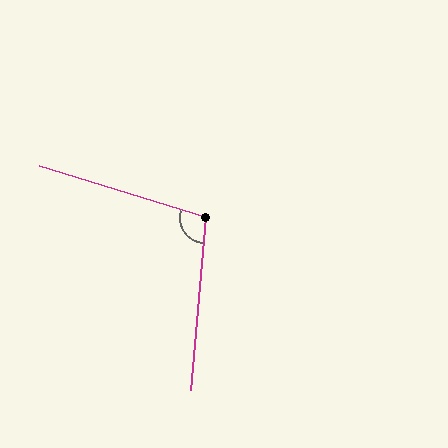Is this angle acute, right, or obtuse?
It is obtuse.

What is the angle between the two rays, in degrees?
Approximately 102 degrees.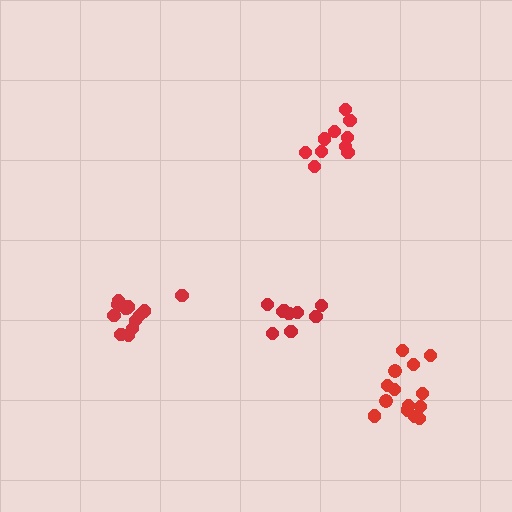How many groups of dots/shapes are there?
There are 4 groups.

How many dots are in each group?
Group 1: 10 dots, Group 2: 14 dots, Group 3: 14 dots, Group 4: 9 dots (47 total).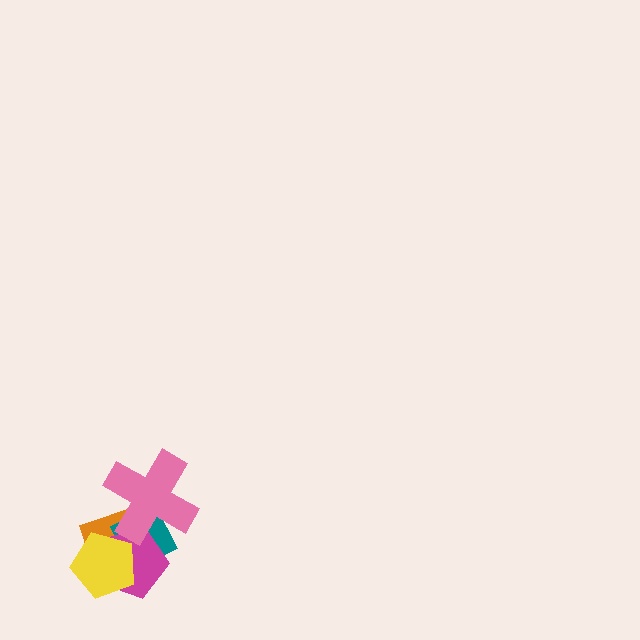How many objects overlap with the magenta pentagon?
4 objects overlap with the magenta pentagon.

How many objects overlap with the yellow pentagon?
3 objects overlap with the yellow pentagon.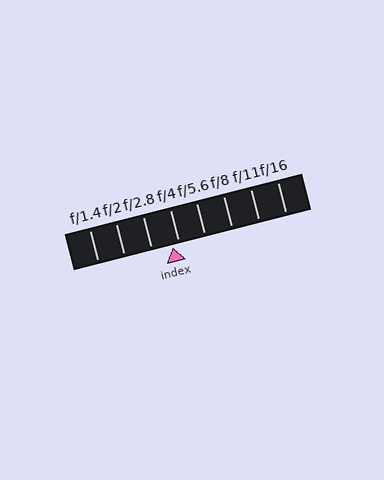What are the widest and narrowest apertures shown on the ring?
The widest aperture shown is f/1.4 and the narrowest is f/16.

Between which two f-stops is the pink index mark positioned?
The index mark is between f/2.8 and f/4.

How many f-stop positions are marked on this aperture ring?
There are 8 f-stop positions marked.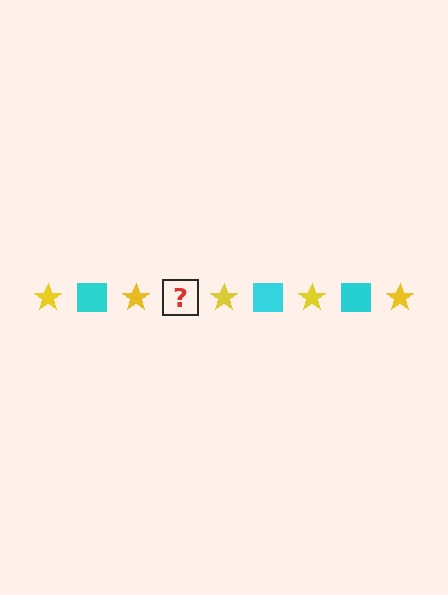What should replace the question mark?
The question mark should be replaced with a cyan square.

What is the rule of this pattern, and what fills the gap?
The rule is that the pattern alternates between yellow star and cyan square. The gap should be filled with a cyan square.